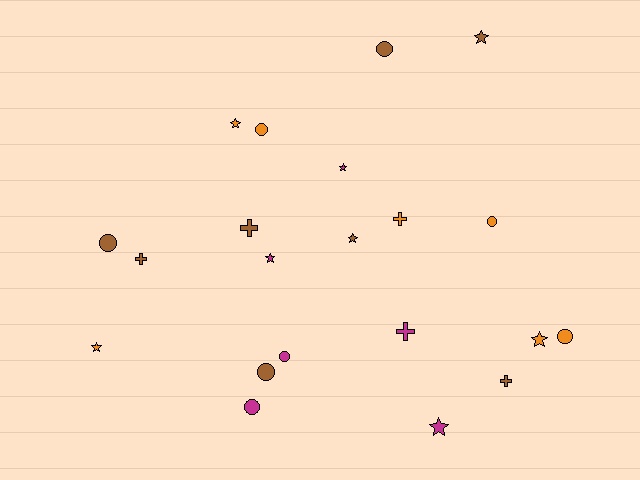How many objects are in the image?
There are 21 objects.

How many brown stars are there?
There are 2 brown stars.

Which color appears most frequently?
Brown, with 8 objects.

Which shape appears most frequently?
Circle, with 8 objects.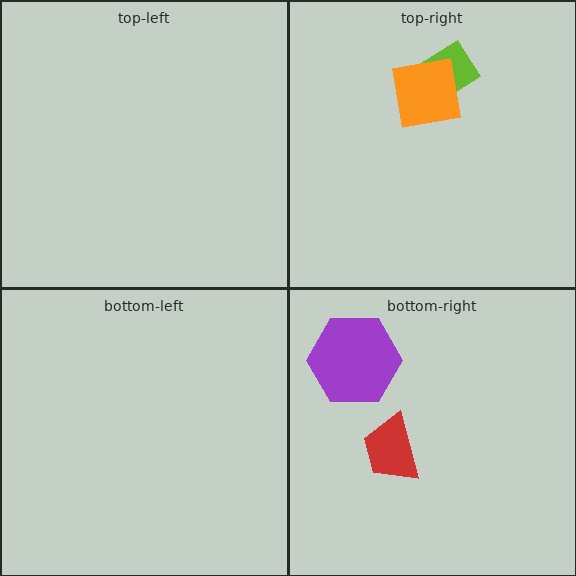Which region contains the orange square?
The top-right region.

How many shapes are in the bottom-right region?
2.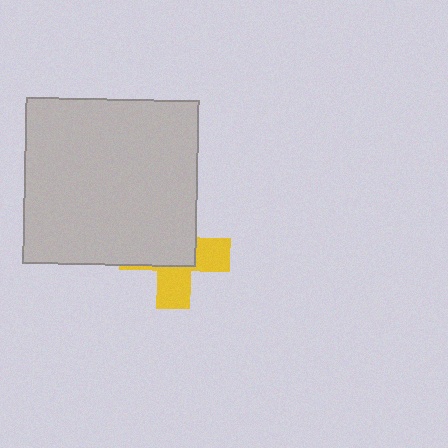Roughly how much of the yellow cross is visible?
A small part of it is visible (roughly 43%).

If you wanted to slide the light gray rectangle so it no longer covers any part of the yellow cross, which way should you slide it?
Slide it toward the upper-left — that is the most direct way to separate the two shapes.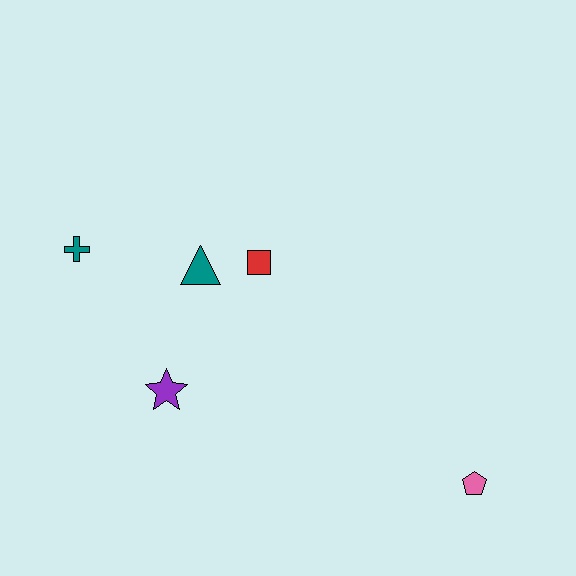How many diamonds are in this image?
There are no diamonds.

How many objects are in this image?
There are 5 objects.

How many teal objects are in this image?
There are 2 teal objects.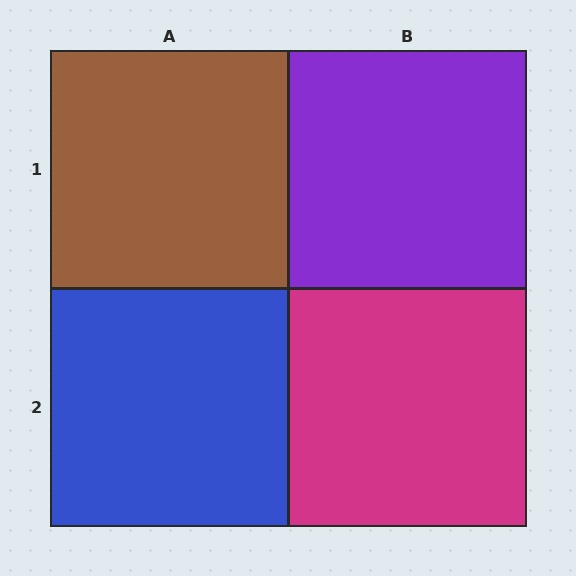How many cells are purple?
1 cell is purple.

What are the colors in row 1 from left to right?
Brown, purple.